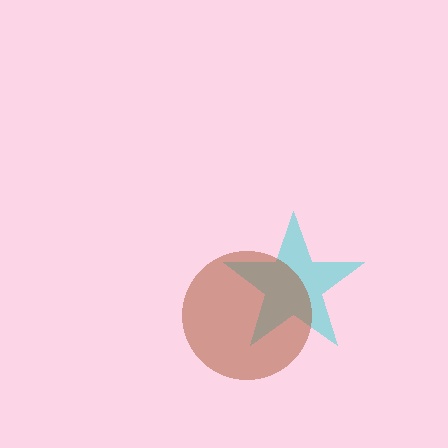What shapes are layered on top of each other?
The layered shapes are: a cyan star, a brown circle.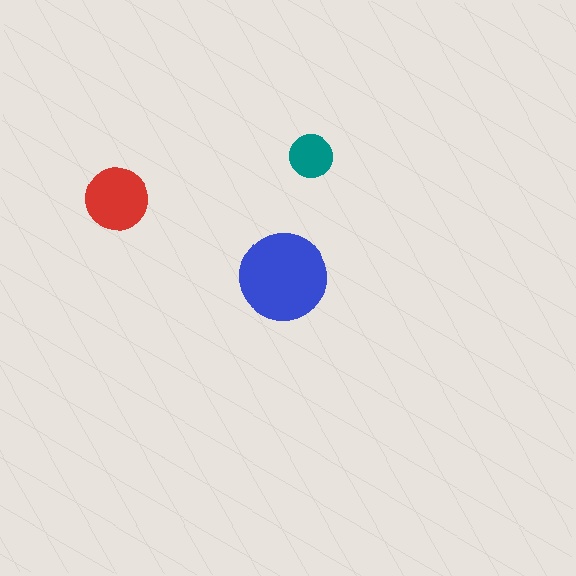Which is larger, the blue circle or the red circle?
The blue one.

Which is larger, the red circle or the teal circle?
The red one.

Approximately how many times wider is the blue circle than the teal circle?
About 2 times wider.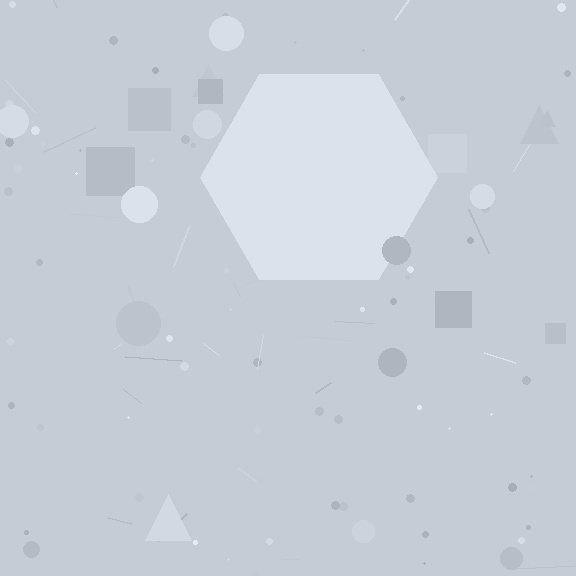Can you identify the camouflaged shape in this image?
The camouflaged shape is a hexagon.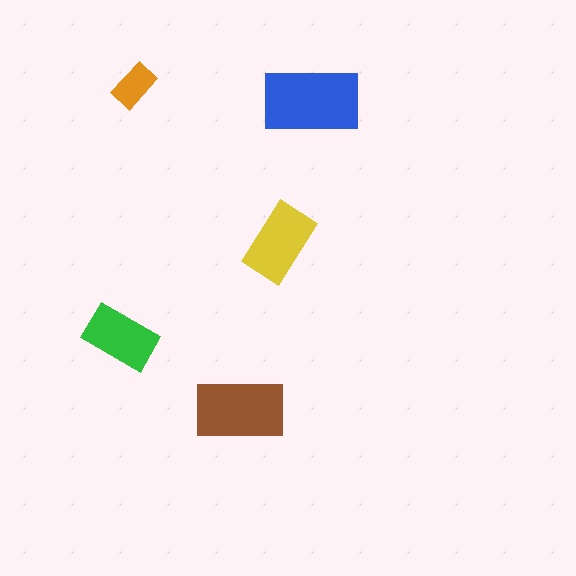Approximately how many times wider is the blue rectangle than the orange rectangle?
About 2 times wider.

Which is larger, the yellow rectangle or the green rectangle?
The yellow one.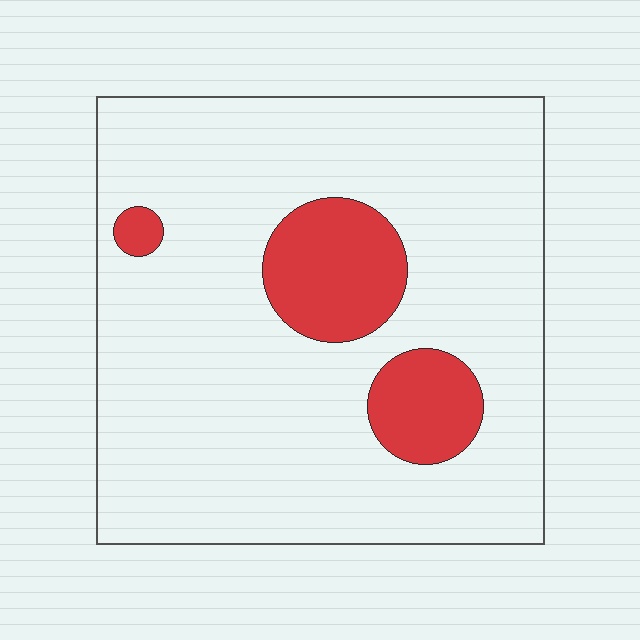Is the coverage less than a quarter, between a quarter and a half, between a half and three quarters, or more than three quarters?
Less than a quarter.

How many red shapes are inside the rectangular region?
3.